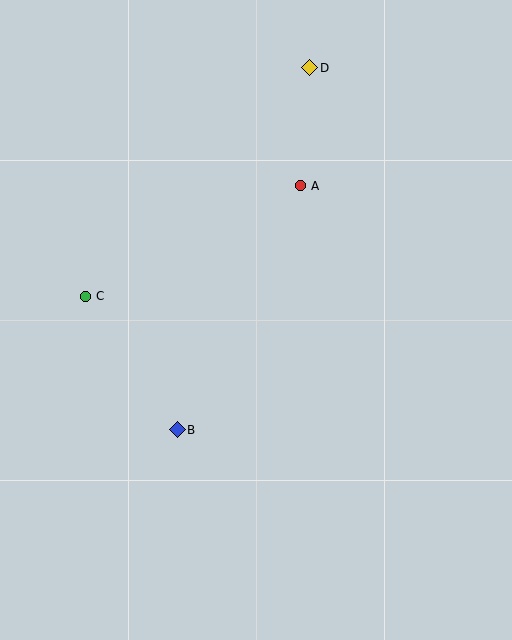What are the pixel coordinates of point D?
Point D is at (310, 68).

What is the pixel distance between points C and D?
The distance between C and D is 320 pixels.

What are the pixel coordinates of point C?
Point C is at (86, 296).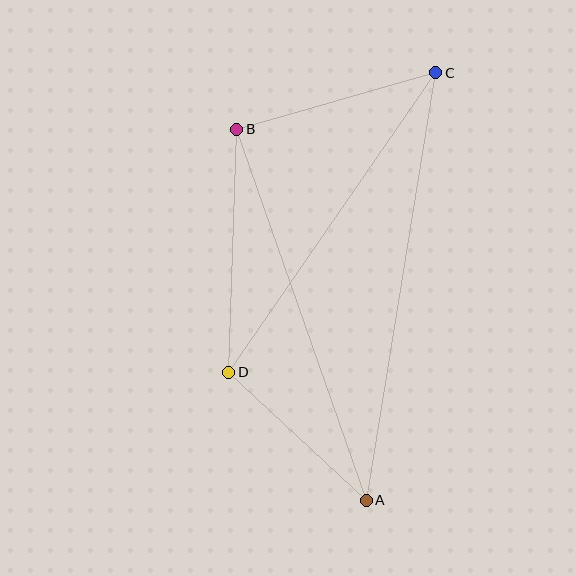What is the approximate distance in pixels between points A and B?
The distance between A and B is approximately 393 pixels.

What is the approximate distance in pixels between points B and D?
The distance between B and D is approximately 243 pixels.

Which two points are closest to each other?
Points A and D are closest to each other.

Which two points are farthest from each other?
Points A and C are farthest from each other.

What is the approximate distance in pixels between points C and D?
The distance between C and D is approximately 364 pixels.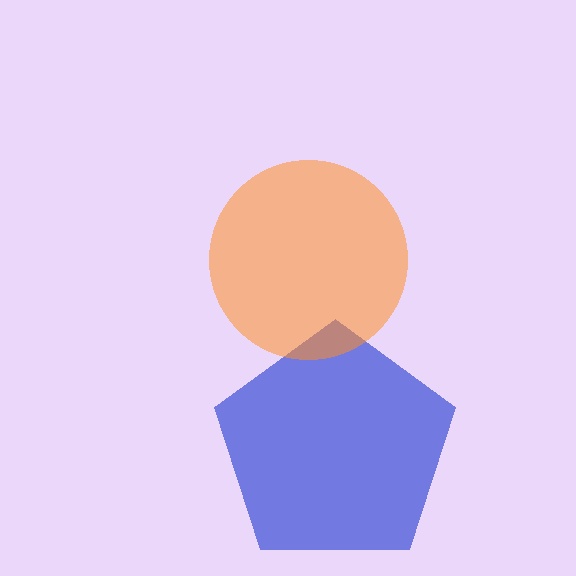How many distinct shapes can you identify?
There are 2 distinct shapes: a blue pentagon, an orange circle.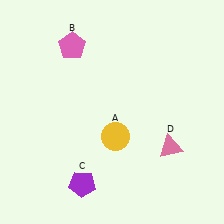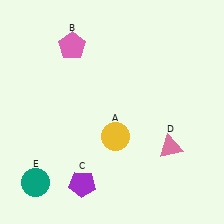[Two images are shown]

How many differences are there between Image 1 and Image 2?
There is 1 difference between the two images.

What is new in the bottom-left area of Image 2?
A teal circle (E) was added in the bottom-left area of Image 2.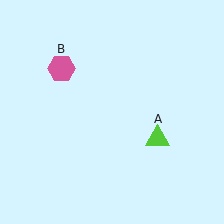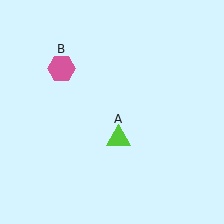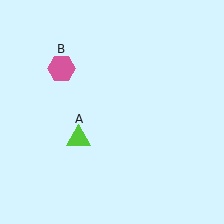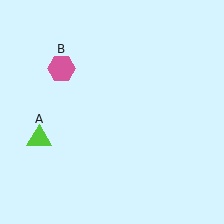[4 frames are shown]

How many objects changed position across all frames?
1 object changed position: lime triangle (object A).